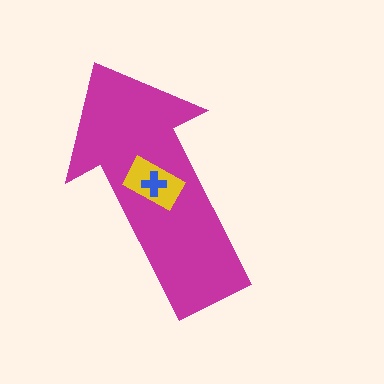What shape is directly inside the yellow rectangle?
The blue cross.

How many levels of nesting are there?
3.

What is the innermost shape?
The blue cross.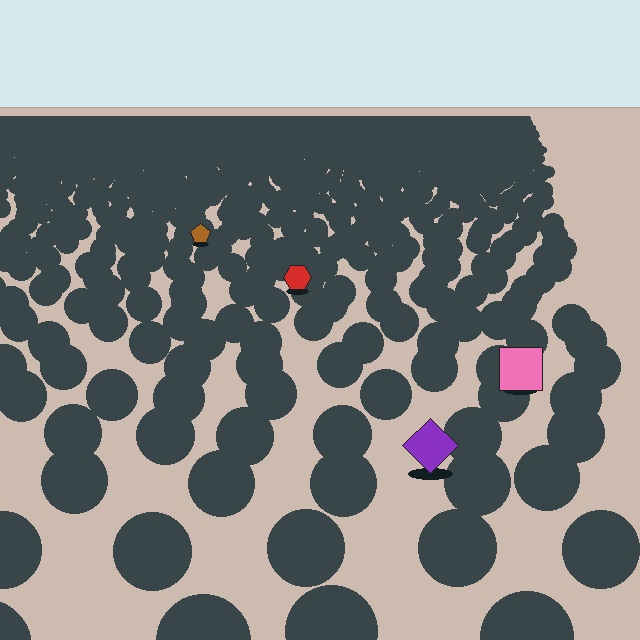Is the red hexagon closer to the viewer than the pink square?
No. The pink square is closer — you can tell from the texture gradient: the ground texture is coarser near it.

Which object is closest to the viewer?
The purple diamond is closest. The texture marks near it are larger and more spread out.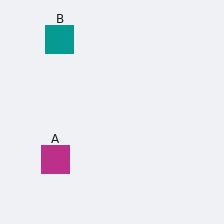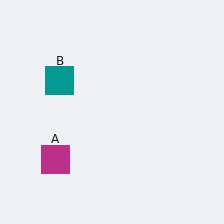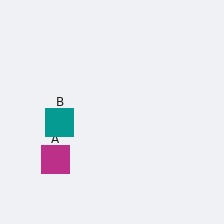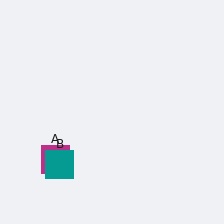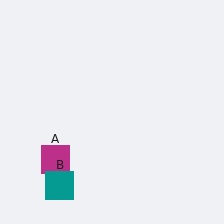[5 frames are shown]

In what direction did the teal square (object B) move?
The teal square (object B) moved down.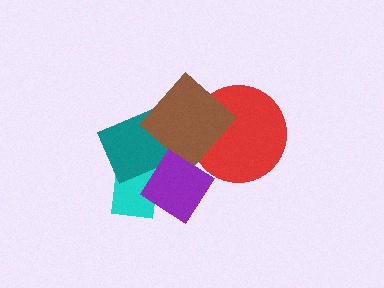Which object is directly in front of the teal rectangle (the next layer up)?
The brown diamond is directly in front of the teal rectangle.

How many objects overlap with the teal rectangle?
3 objects overlap with the teal rectangle.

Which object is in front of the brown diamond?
The purple diamond is in front of the brown diamond.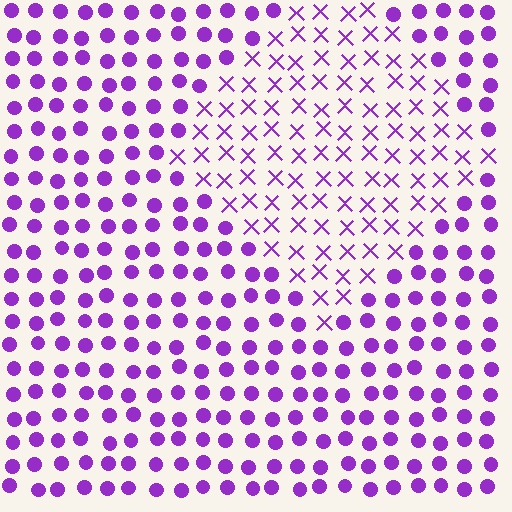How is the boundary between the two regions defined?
The boundary is defined by a change in element shape: X marks inside vs. circles outside. All elements share the same color and spacing.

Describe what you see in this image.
The image is filled with small purple elements arranged in a uniform grid. A diamond-shaped region contains X marks, while the surrounding area contains circles. The boundary is defined purely by the change in element shape.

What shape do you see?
I see a diamond.